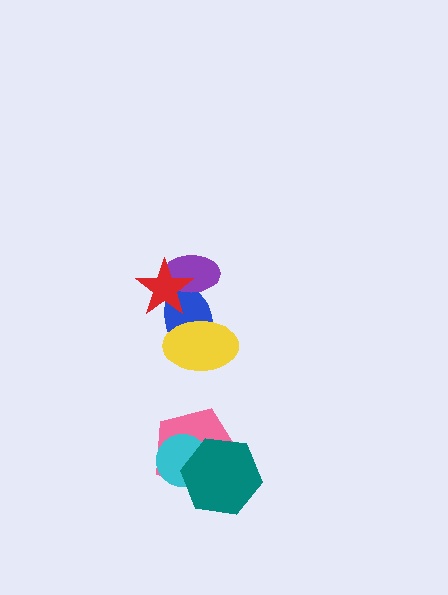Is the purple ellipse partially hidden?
Yes, it is partially covered by another shape.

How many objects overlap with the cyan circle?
2 objects overlap with the cyan circle.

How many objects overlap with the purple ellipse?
2 objects overlap with the purple ellipse.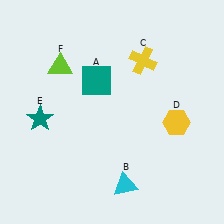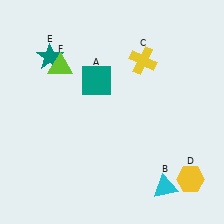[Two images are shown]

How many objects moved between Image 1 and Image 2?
3 objects moved between the two images.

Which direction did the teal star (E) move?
The teal star (E) moved up.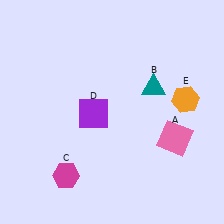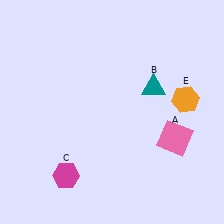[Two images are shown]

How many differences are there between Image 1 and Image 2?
There is 1 difference between the two images.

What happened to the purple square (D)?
The purple square (D) was removed in Image 2. It was in the bottom-left area of Image 1.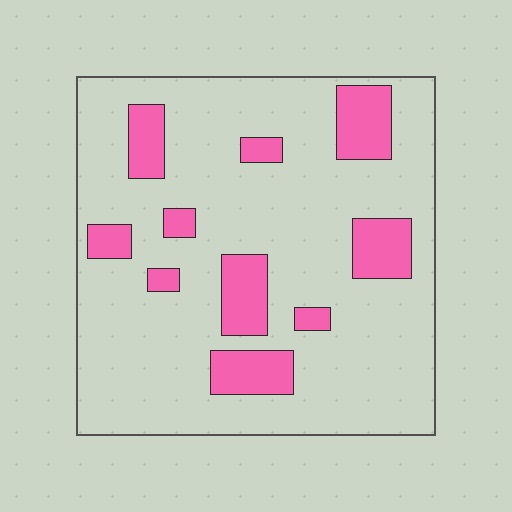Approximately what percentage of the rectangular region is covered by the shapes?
Approximately 20%.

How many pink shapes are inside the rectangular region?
10.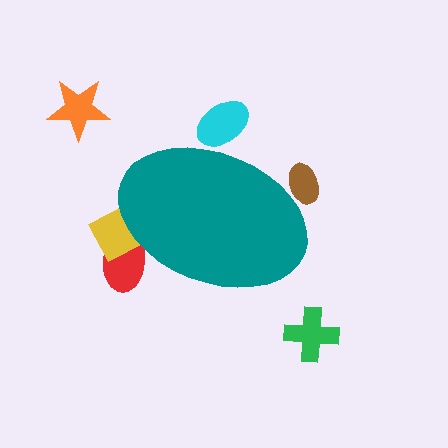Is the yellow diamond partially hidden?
Yes, the yellow diamond is partially hidden behind the teal ellipse.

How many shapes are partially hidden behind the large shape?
4 shapes are partially hidden.